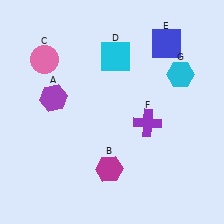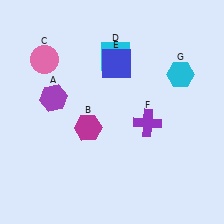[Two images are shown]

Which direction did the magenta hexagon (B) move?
The magenta hexagon (B) moved up.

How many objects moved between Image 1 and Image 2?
2 objects moved between the two images.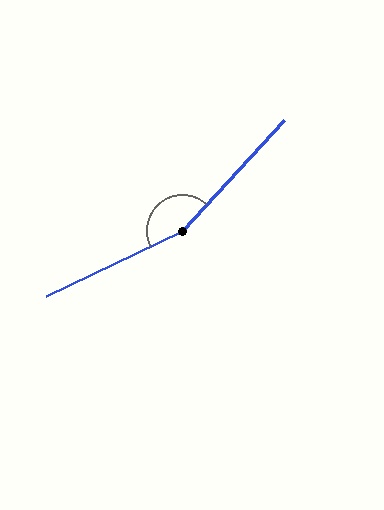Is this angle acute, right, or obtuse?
It is obtuse.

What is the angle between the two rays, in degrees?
Approximately 158 degrees.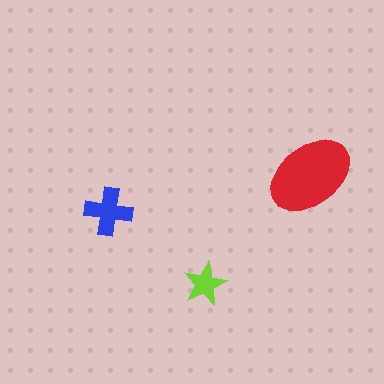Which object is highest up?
The red ellipse is topmost.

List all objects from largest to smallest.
The red ellipse, the blue cross, the lime star.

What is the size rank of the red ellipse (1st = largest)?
1st.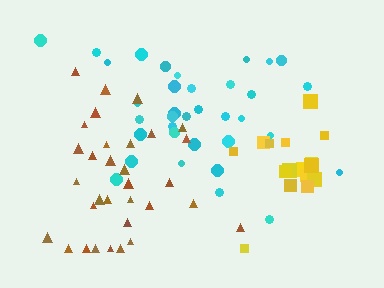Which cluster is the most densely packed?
Yellow.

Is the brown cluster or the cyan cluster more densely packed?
Cyan.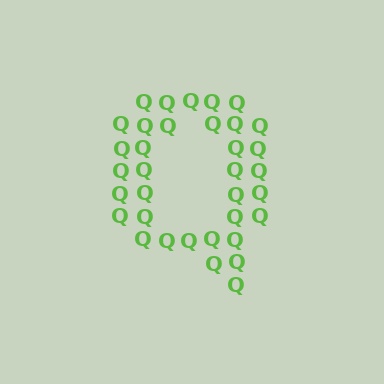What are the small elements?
The small elements are letter Q's.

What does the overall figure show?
The overall figure shows the letter Q.